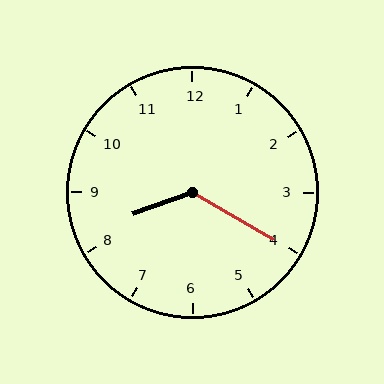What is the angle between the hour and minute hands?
Approximately 130 degrees.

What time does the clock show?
8:20.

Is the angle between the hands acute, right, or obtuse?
It is obtuse.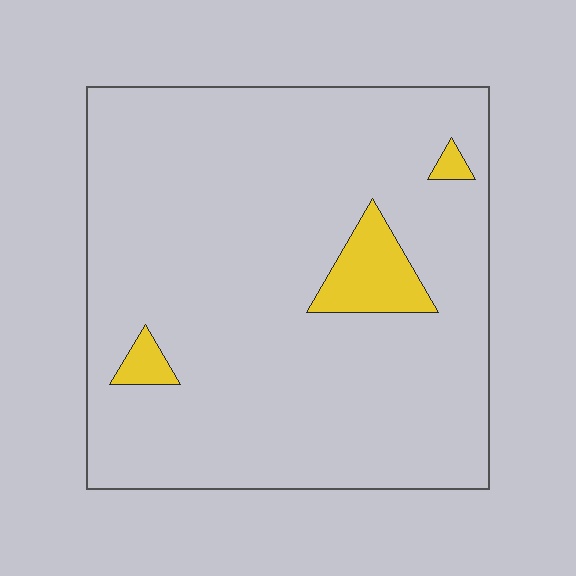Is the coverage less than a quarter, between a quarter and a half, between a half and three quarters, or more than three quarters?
Less than a quarter.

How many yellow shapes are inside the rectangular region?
3.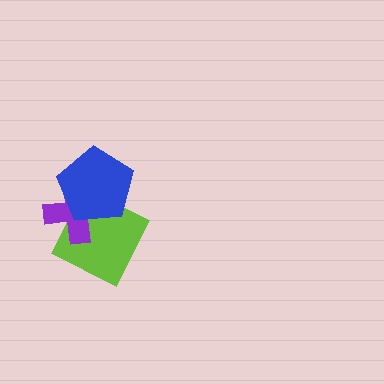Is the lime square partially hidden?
Yes, it is partially covered by another shape.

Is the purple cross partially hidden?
Yes, it is partially covered by another shape.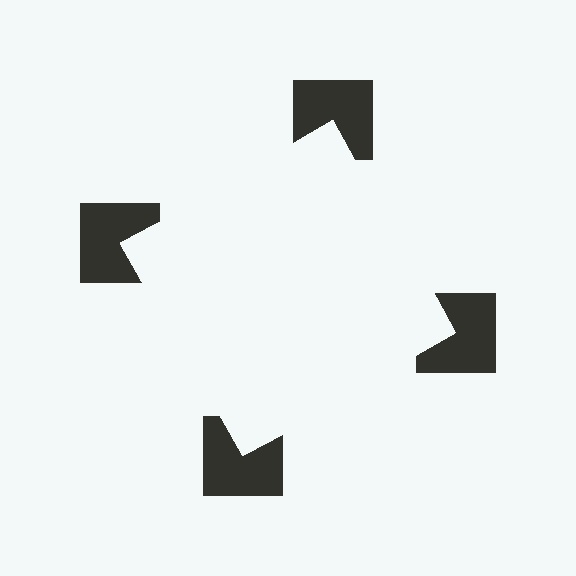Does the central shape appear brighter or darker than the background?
It typically appears slightly brighter than the background, even though no actual brightness change is drawn.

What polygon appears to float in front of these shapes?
An illusory square — its edges are inferred from the aligned wedge cuts in the notched squares, not physically drawn.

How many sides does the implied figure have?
4 sides.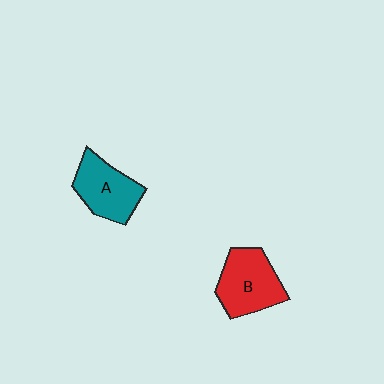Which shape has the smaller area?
Shape A (teal).